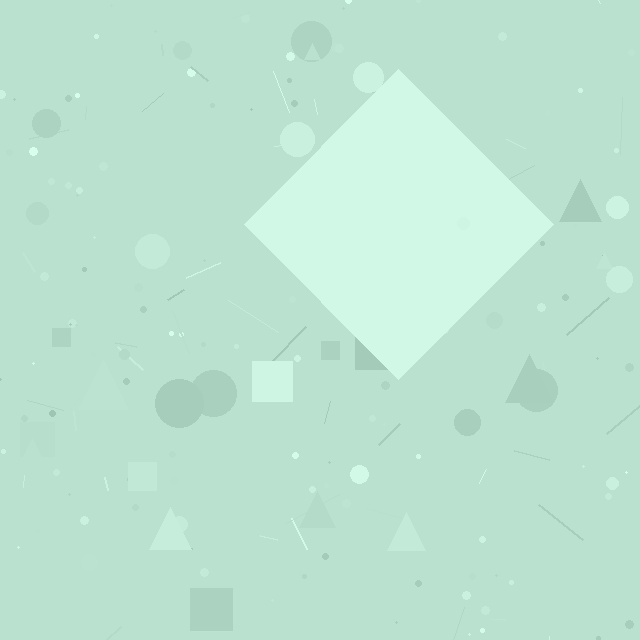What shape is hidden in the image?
A diamond is hidden in the image.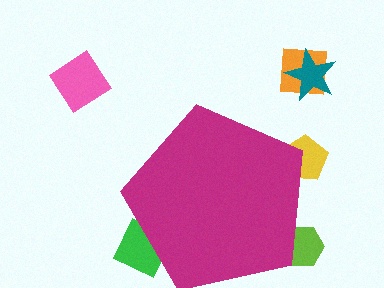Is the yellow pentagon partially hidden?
Yes, the yellow pentagon is partially hidden behind the magenta pentagon.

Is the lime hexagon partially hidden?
Yes, the lime hexagon is partially hidden behind the magenta pentagon.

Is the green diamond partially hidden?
Yes, the green diamond is partially hidden behind the magenta pentagon.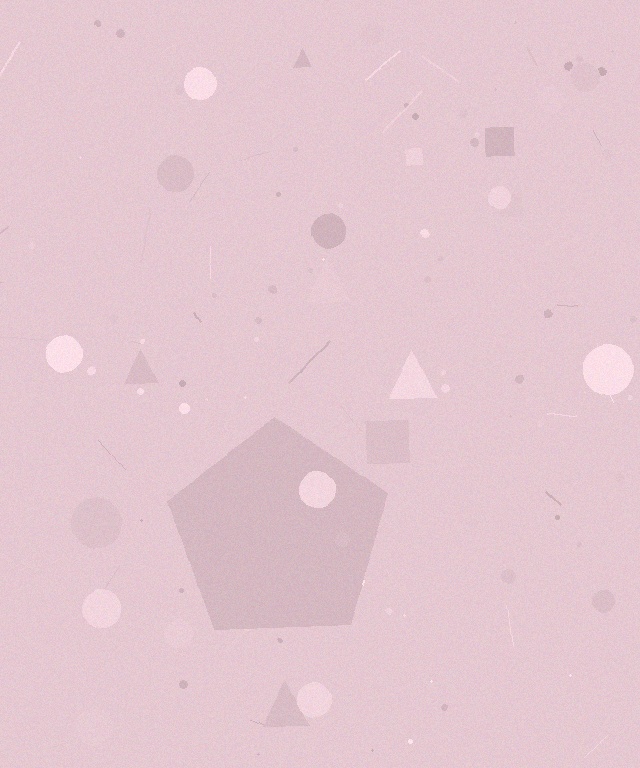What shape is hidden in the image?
A pentagon is hidden in the image.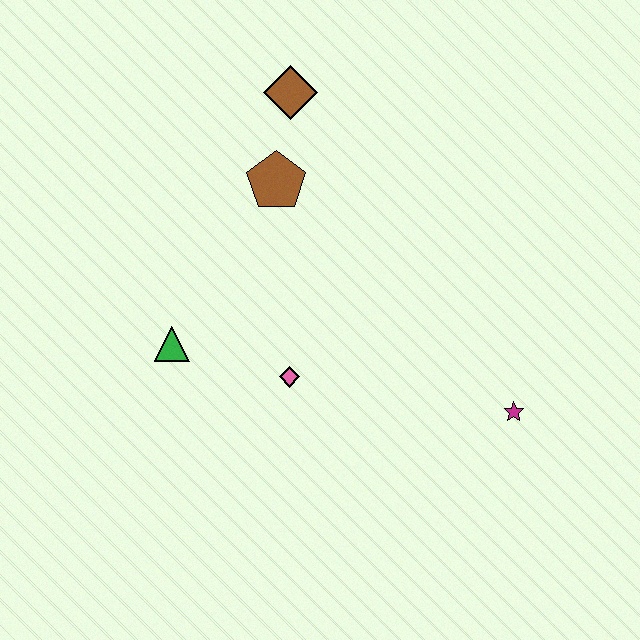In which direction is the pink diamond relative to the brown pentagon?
The pink diamond is below the brown pentagon.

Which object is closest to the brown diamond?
The brown pentagon is closest to the brown diamond.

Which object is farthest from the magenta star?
The brown diamond is farthest from the magenta star.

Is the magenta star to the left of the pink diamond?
No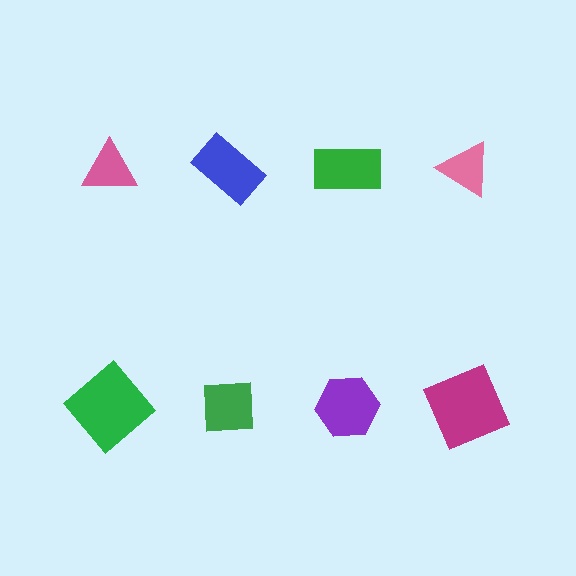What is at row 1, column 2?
A blue rectangle.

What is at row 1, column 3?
A green rectangle.